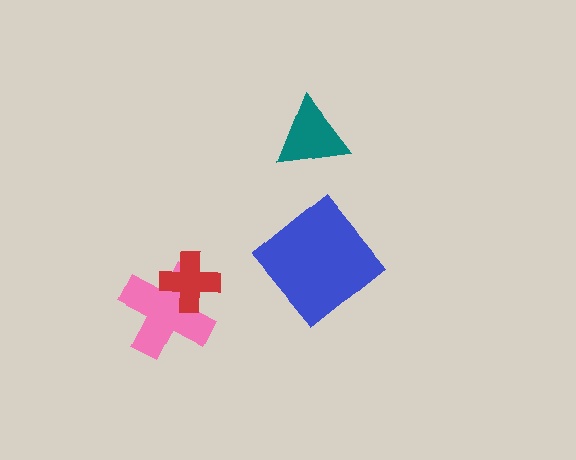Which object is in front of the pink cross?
The red cross is in front of the pink cross.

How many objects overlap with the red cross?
1 object overlaps with the red cross.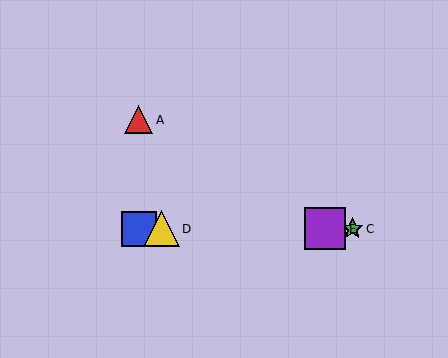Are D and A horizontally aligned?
No, D is at y≈229 and A is at y≈120.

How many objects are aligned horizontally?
4 objects (B, C, D, E) are aligned horizontally.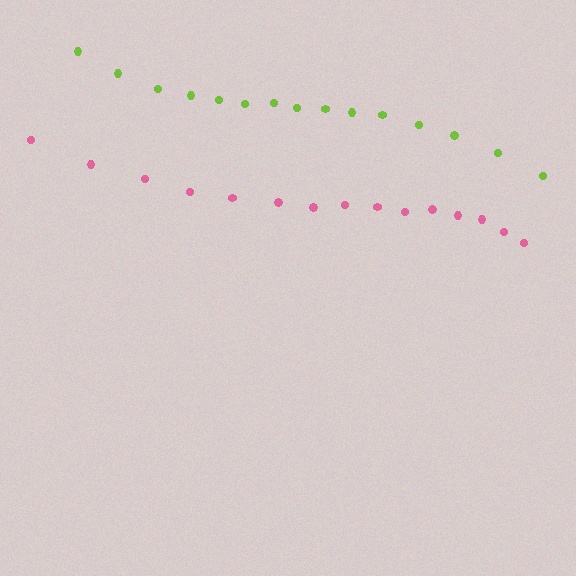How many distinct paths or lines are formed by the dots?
There are 2 distinct paths.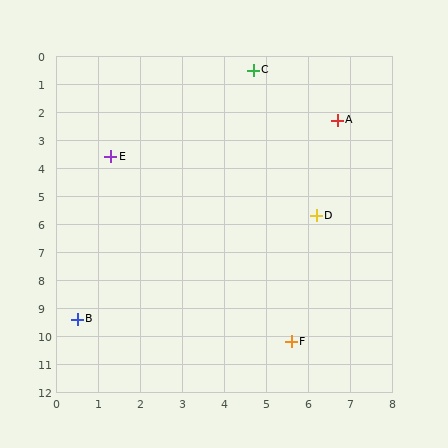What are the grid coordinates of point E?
Point E is at approximately (1.3, 3.6).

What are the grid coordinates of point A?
Point A is at approximately (6.7, 2.3).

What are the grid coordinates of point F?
Point F is at approximately (5.6, 10.2).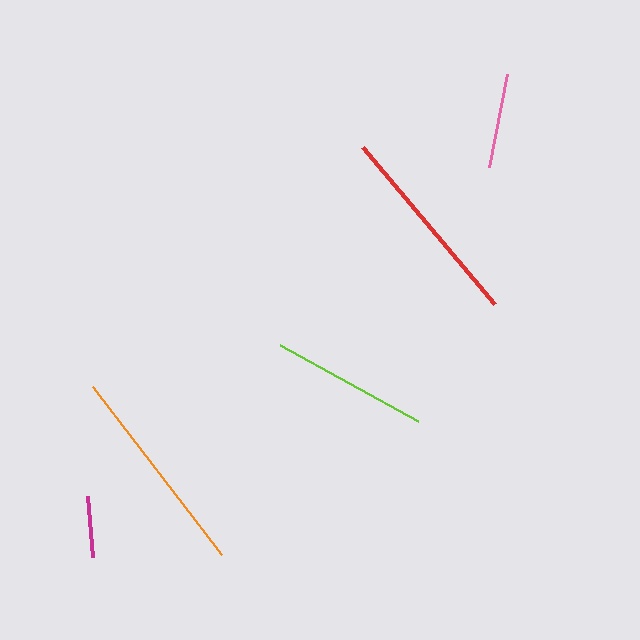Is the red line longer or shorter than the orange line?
The orange line is longer than the red line.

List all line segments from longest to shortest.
From longest to shortest: orange, red, lime, pink, magenta.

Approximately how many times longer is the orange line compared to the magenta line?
The orange line is approximately 3.5 times the length of the magenta line.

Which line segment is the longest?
The orange line is the longest at approximately 212 pixels.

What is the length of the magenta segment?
The magenta segment is approximately 61 pixels long.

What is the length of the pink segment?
The pink segment is approximately 94 pixels long.